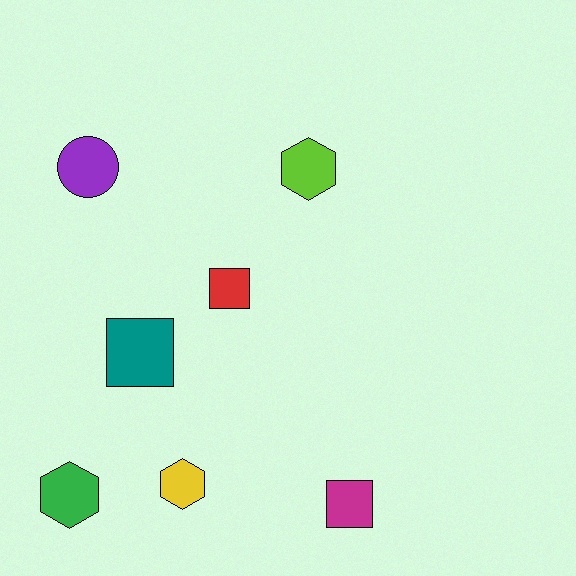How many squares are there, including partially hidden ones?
There are 3 squares.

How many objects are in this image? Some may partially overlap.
There are 7 objects.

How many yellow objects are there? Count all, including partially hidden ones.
There is 1 yellow object.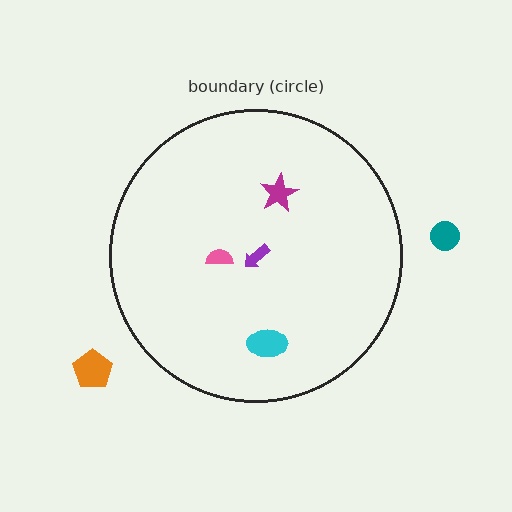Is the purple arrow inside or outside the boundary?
Inside.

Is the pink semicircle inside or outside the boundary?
Inside.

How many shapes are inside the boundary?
4 inside, 2 outside.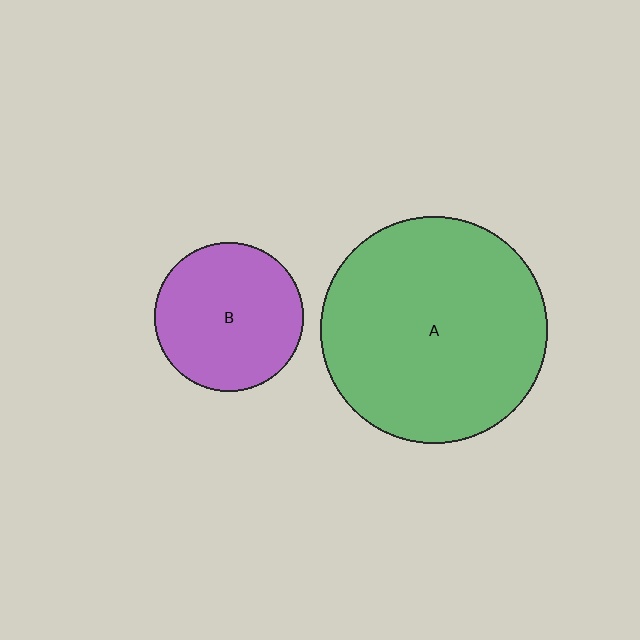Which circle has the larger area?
Circle A (green).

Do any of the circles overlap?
No, none of the circles overlap.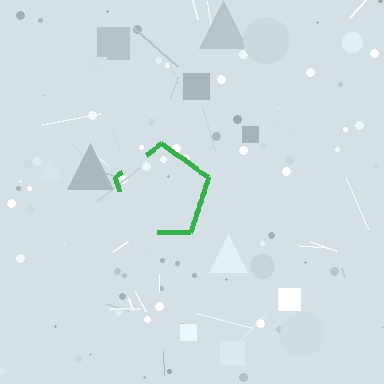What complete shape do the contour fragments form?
The contour fragments form a pentagon.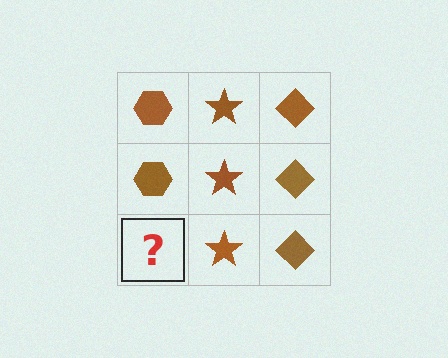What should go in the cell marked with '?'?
The missing cell should contain a brown hexagon.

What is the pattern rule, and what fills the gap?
The rule is that each column has a consistent shape. The gap should be filled with a brown hexagon.